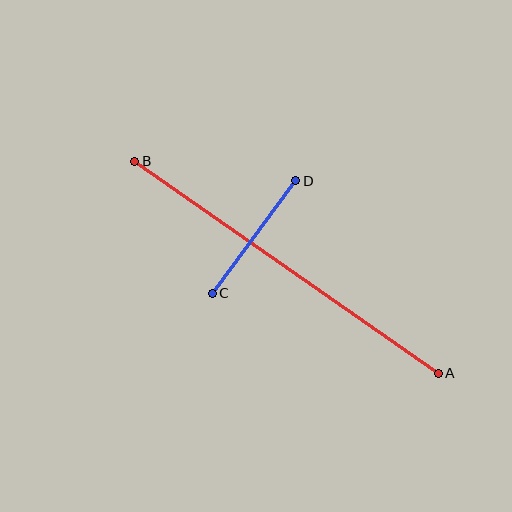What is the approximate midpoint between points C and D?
The midpoint is at approximately (254, 237) pixels.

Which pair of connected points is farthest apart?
Points A and B are farthest apart.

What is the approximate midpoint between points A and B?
The midpoint is at approximately (287, 267) pixels.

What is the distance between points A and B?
The distance is approximately 370 pixels.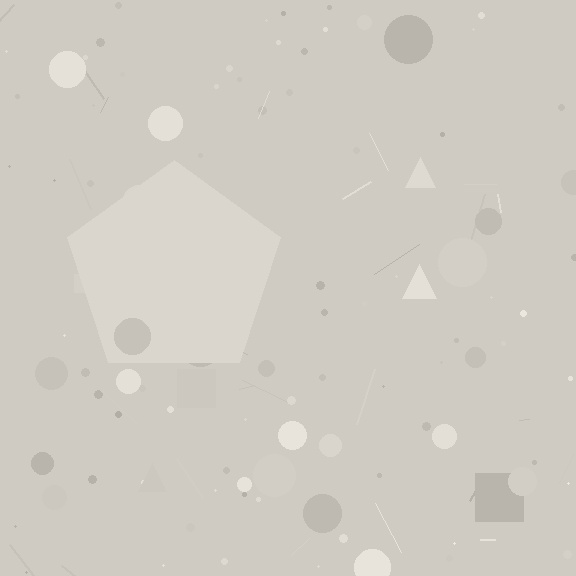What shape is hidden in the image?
A pentagon is hidden in the image.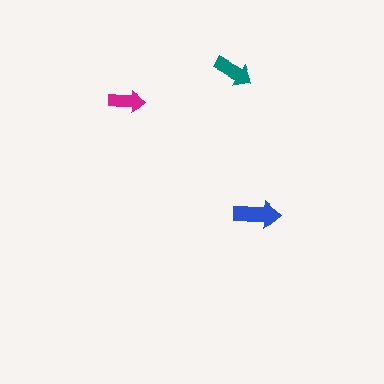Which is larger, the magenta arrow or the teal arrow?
The teal one.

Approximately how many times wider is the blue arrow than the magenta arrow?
About 1.5 times wider.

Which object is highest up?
The teal arrow is topmost.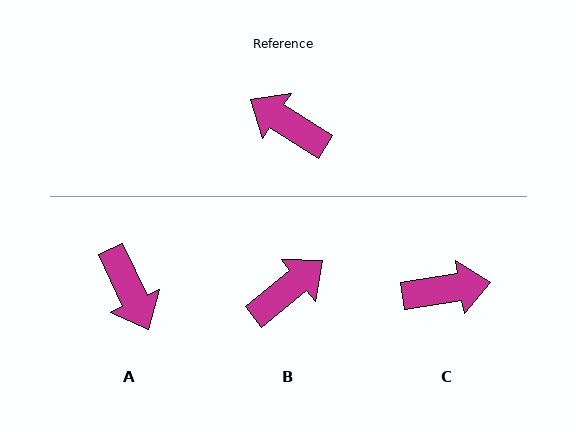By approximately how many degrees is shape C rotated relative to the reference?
Approximately 138 degrees clockwise.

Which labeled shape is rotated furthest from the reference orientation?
A, about 147 degrees away.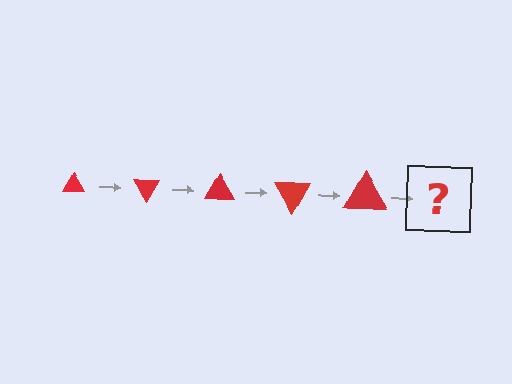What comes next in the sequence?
The next element should be a triangle, larger than the previous one and rotated 300 degrees from the start.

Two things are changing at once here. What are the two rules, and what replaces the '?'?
The two rules are that the triangle grows larger each step and it rotates 60 degrees each step. The '?' should be a triangle, larger than the previous one and rotated 300 degrees from the start.